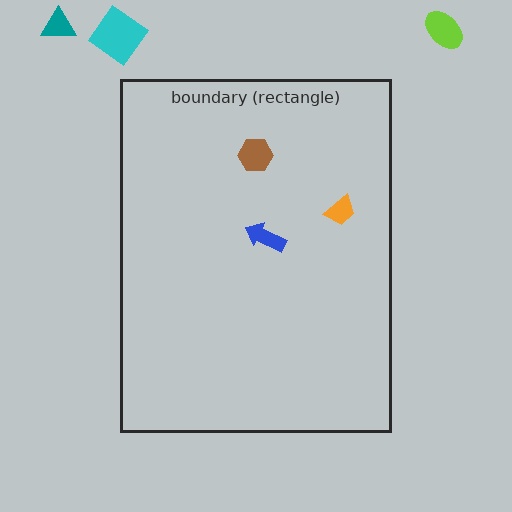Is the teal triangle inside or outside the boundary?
Outside.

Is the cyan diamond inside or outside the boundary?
Outside.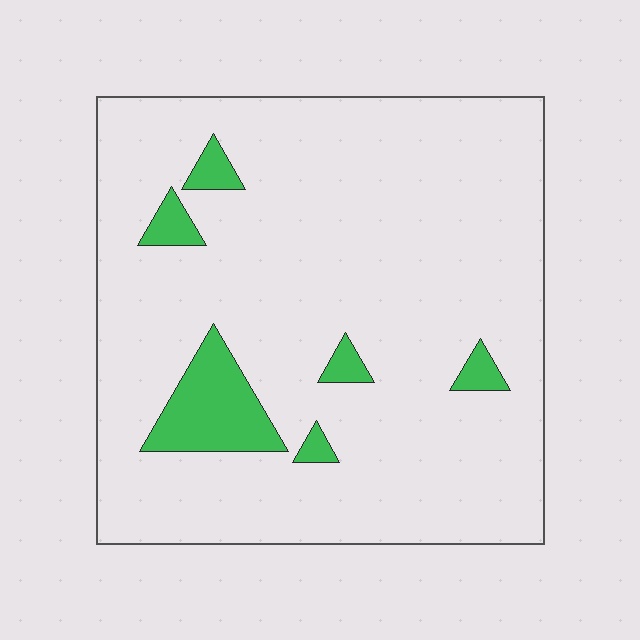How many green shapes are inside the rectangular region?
6.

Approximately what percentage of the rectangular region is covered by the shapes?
Approximately 10%.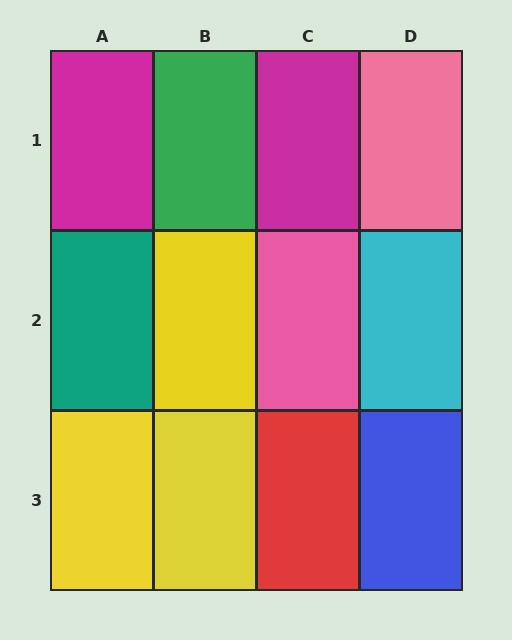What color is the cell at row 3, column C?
Red.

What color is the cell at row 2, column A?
Teal.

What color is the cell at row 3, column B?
Yellow.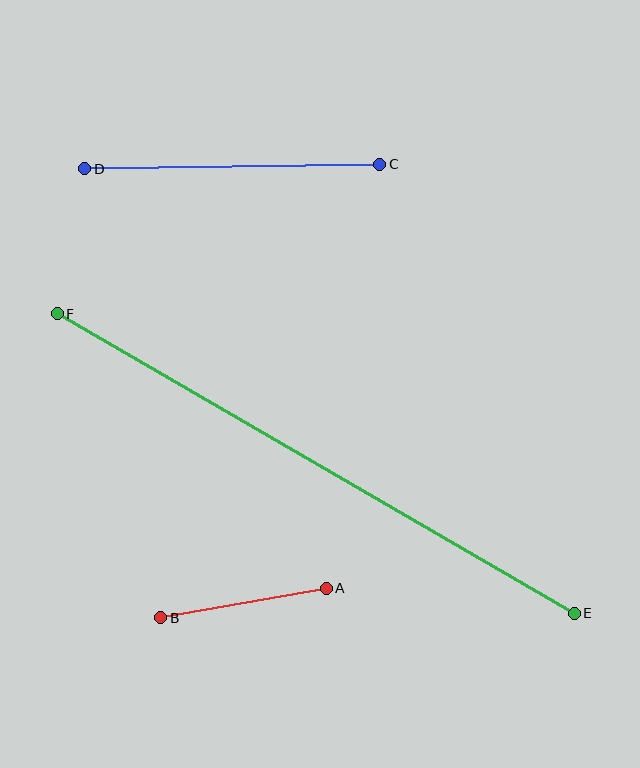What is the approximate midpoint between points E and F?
The midpoint is at approximately (316, 464) pixels.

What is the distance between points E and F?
The distance is approximately 597 pixels.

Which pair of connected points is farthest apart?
Points E and F are farthest apart.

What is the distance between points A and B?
The distance is approximately 168 pixels.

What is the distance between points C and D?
The distance is approximately 295 pixels.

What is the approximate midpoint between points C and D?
The midpoint is at approximately (232, 167) pixels.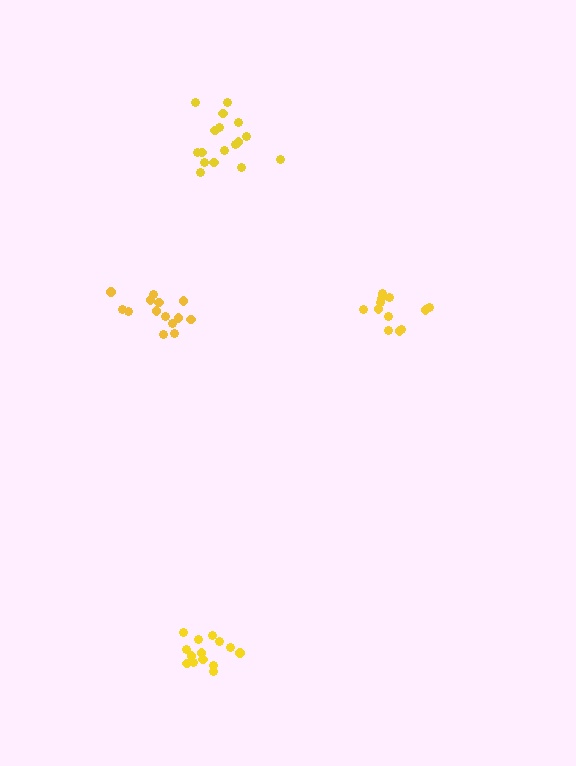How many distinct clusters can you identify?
There are 4 distinct clusters.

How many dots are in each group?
Group 1: 17 dots, Group 2: 12 dots, Group 3: 14 dots, Group 4: 14 dots (57 total).